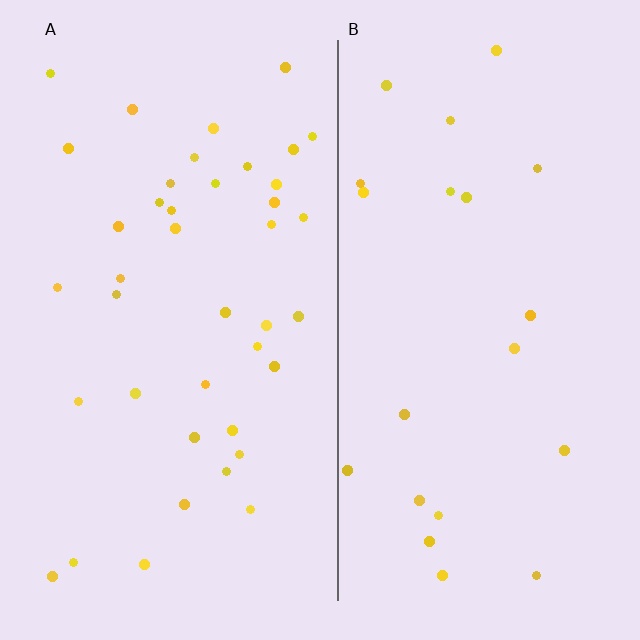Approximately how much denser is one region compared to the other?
Approximately 1.8× — region A over region B.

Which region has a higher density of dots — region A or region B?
A (the left).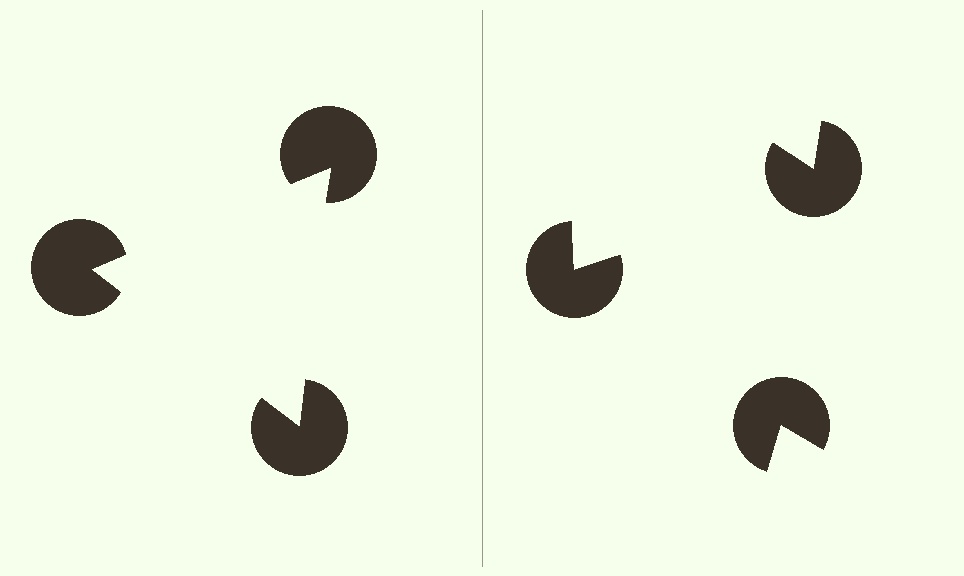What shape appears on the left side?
An illusory triangle.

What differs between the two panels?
The pac-man discs are positioned identically on both sides; only the wedge orientations differ. On the left they align to a triangle; on the right they are misaligned.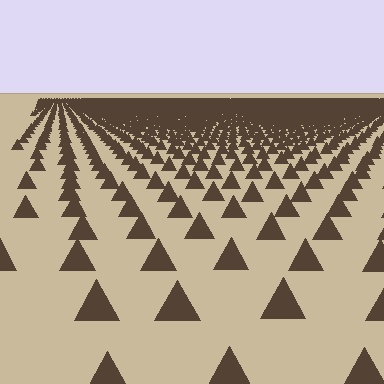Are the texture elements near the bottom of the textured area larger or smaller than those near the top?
Larger. Near the bottom, elements are closer to the viewer and appear at a bigger on-screen size.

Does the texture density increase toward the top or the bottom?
Density increases toward the top.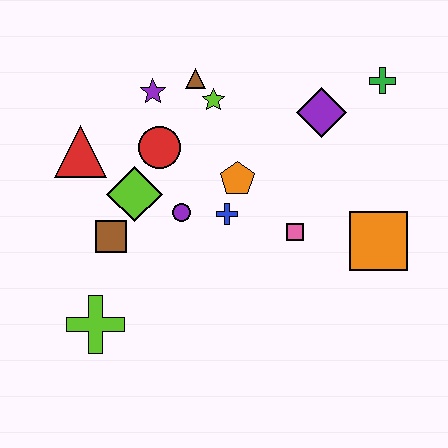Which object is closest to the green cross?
The purple diamond is closest to the green cross.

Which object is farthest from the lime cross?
The green cross is farthest from the lime cross.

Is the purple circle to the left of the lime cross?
No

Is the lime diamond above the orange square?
Yes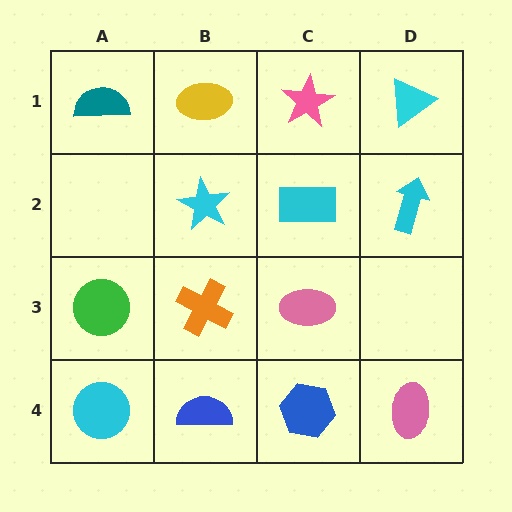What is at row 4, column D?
A pink ellipse.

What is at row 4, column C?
A blue hexagon.